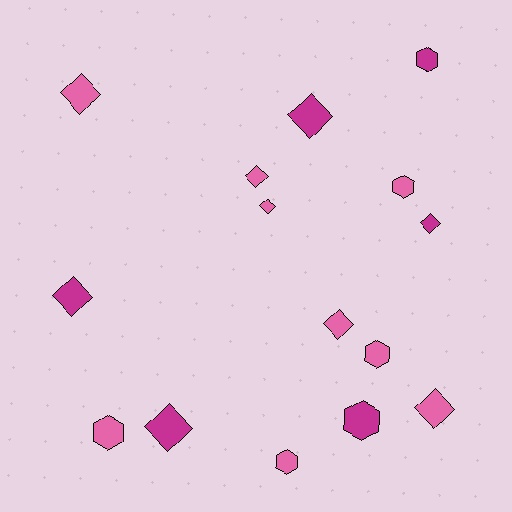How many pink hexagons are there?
There are 4 pink hexagons.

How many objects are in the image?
There are 15 objects.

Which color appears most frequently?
Pink, with 9 objects.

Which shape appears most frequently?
Diamond, with 9 objects.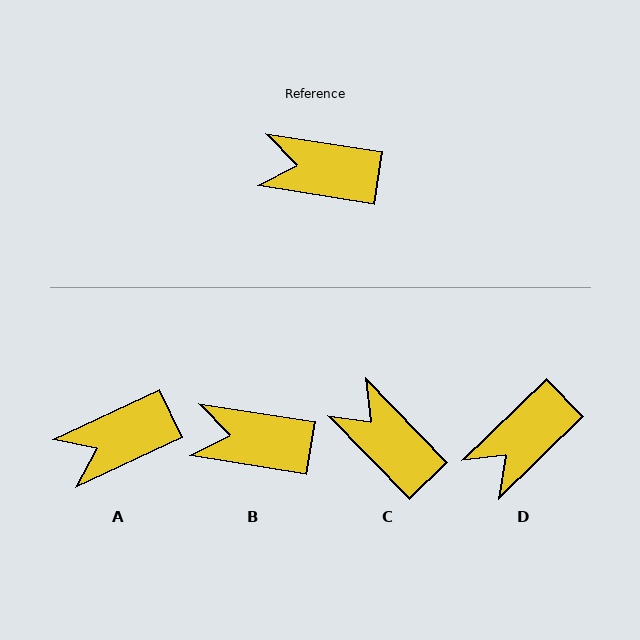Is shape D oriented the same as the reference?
No, it is off by about 53 degrees.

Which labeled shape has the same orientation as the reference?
B.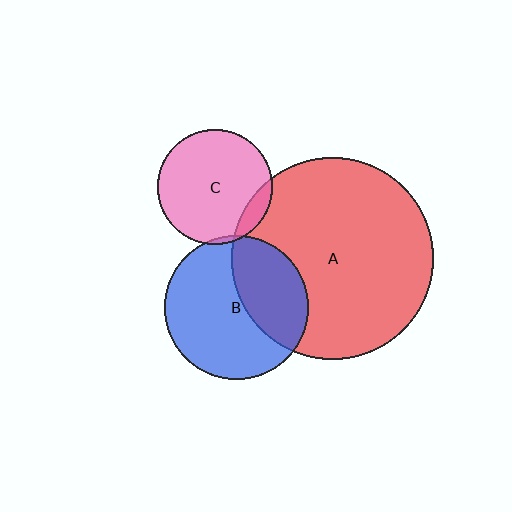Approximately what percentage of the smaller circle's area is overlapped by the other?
Approximately 10%.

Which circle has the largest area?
Circle A (red).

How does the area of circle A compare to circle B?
Approximately 2.0 times.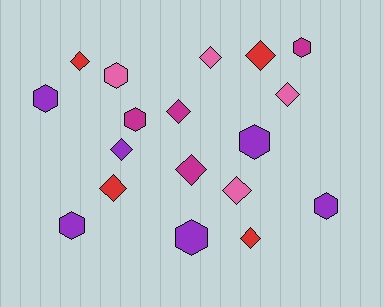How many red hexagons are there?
There are no red hexagons.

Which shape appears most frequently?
Diamond, with 10 objects.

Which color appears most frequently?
Purple, with 6 objects.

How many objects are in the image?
There are 18 objects.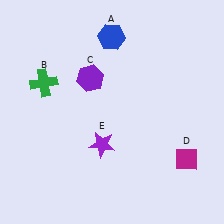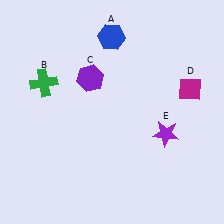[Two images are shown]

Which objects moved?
The objects that moved are: the magenta diamond (D), the purple star (E).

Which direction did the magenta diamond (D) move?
The magenta diamond (D) moved up.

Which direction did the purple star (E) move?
The purple star (E) moved right.